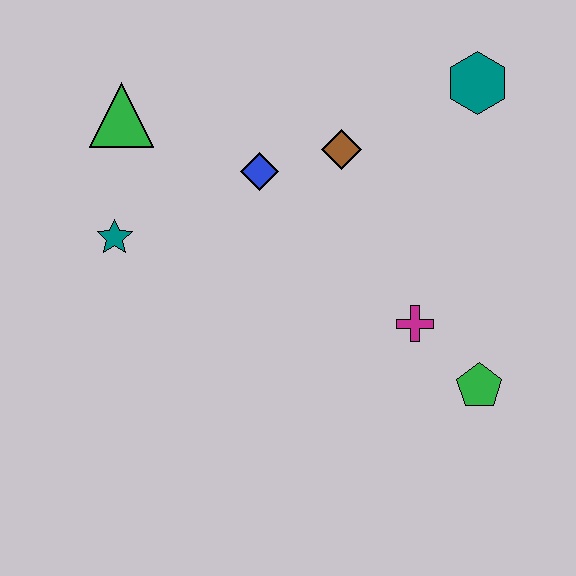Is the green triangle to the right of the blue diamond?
No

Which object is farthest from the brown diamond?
The green pentagon is farthest from the brown diamond.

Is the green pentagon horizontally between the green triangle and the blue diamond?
No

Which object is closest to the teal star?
The green triangle is closest to the teal star.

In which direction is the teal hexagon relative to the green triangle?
The teal hexagon is to the right of the green triangle.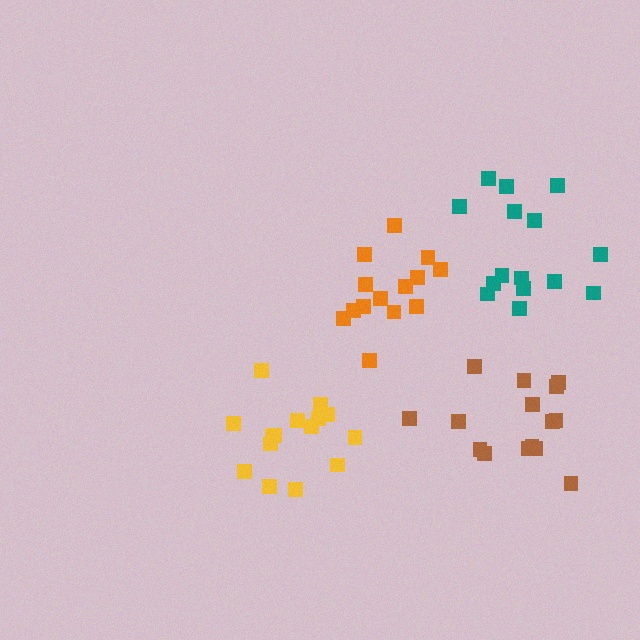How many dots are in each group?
Group 1: 15 dots, Group 2: 14 dots, Group 3: 15 dots, Group 4: 15 dots (59 total).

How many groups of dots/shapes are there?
There are 4 groups.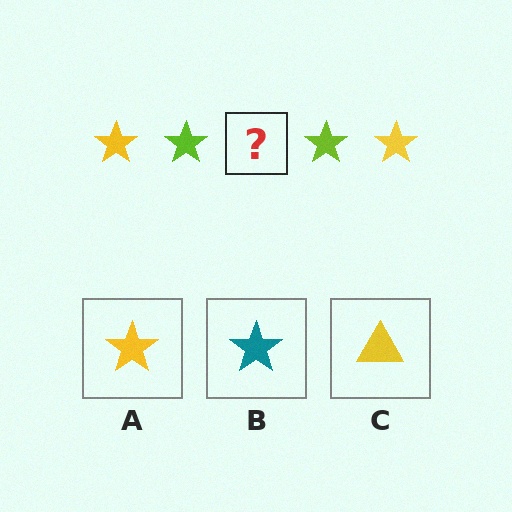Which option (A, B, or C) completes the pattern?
A.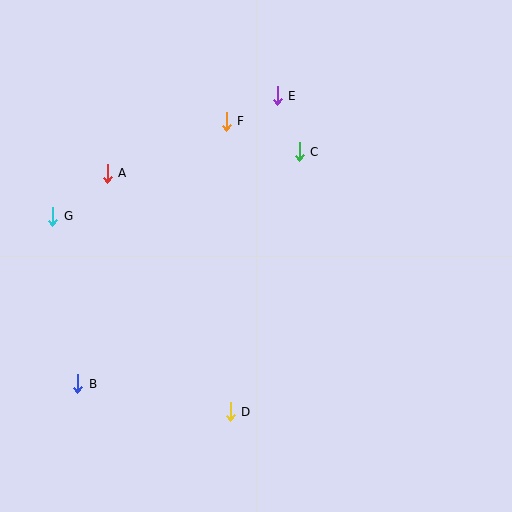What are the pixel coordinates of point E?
Point E is at (277, 96).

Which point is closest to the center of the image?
Point C at (299, 152) is closest to the center.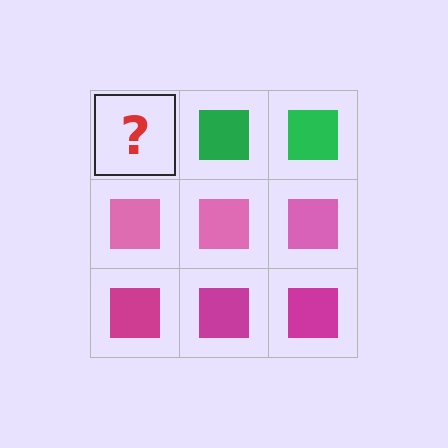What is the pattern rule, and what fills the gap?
The rule is that each row has a consistent color. The gap should be filled with a green square.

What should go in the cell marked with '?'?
The missing cell should contain a green square.